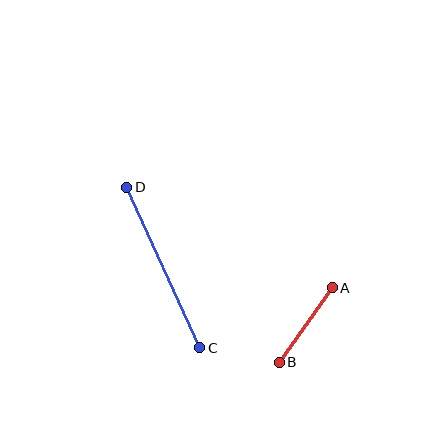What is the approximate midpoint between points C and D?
The midpoint is at approximately (163, 268) pixels.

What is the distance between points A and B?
The distance is approximately 91 pixels.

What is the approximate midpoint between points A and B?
The midpoint is at approximately (306, 325) pixels.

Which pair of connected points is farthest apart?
Points C and D are farthest apart.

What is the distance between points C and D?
The distance is approximately 176 pixels.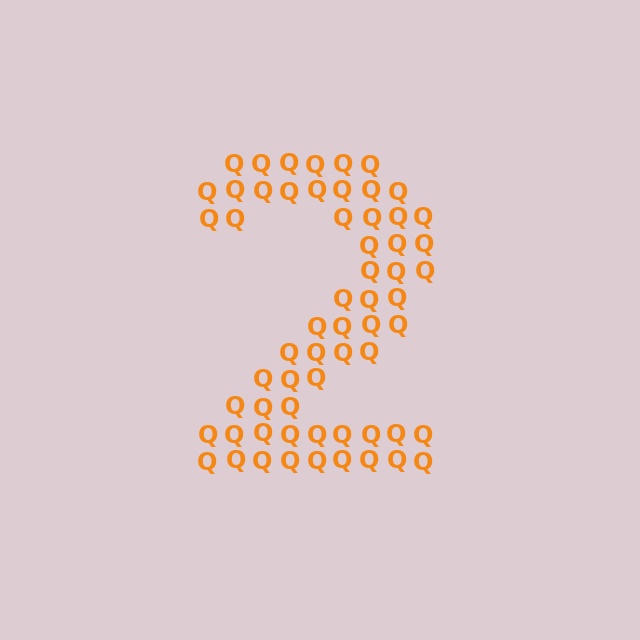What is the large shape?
The large shape is the digit 2.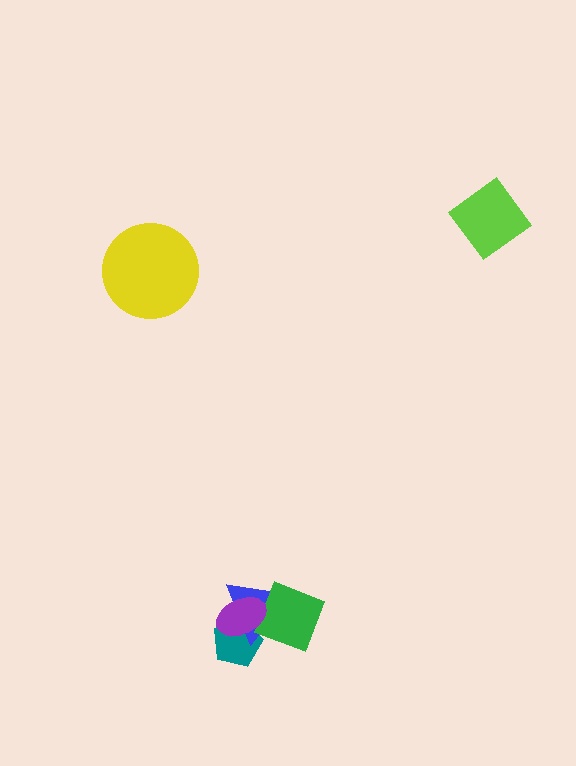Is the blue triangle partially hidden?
Yes, it is partially covered by another shape.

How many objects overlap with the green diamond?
2 objects overlap with the green diamond.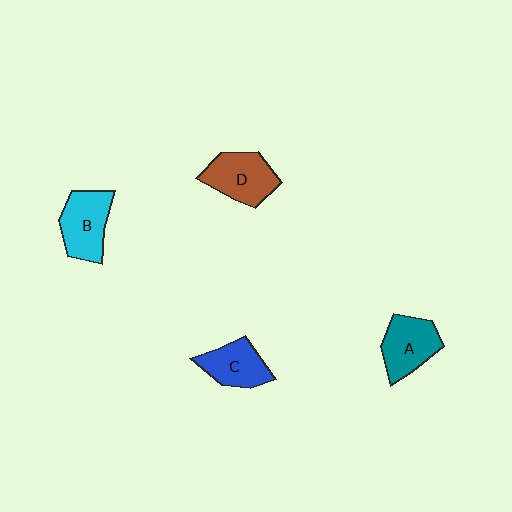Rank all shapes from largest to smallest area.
From largest to smallest: D (brown), B (cyan), A (teal), C (blue).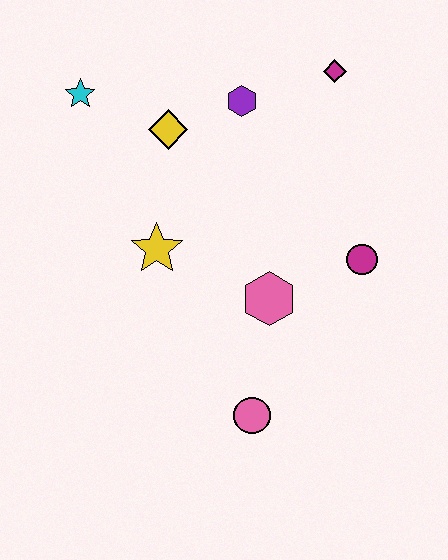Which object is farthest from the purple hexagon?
The pink circle is farthest from the purple hexagon.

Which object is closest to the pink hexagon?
The magenta circle is closest to the pink hexagon.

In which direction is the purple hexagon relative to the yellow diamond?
The purple hexagon is to the right of the yellow diamond.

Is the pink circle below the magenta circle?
Yes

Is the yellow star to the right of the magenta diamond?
No